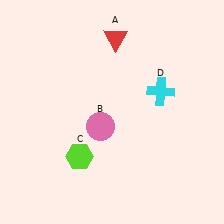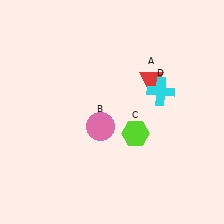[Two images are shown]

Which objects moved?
The objects that moved are: the red triangle (A), the lime hexagon (C).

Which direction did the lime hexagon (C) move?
The lime hexagon (C) moved right.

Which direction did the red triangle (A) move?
The red triangle (A) moved down.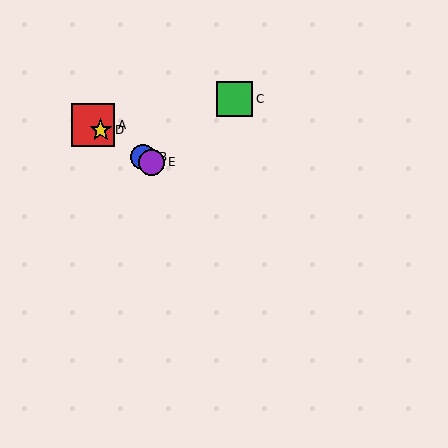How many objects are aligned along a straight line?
4 objects (A, B, D, E) are aligned along a straight line.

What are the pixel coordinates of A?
Object A is at (93, 125).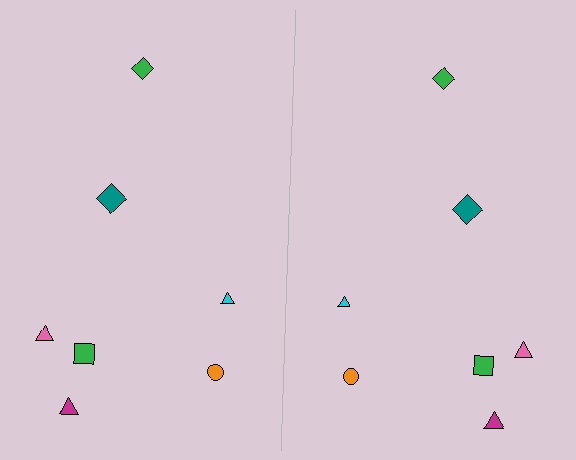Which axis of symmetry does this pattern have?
The pattern has a vertical axis of symmetry running through the center of the image.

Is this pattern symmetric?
Yes, this pattern has bilateral (reflection) symmetry.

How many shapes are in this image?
There are 14 shapes in this image.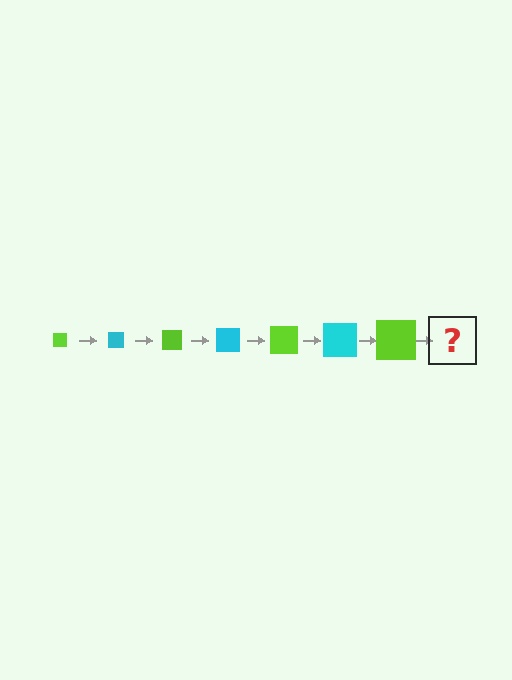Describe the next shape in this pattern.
It should be a cyan square, larger than the previous one.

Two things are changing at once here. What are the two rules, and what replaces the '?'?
The two rules are that the square grows larger each step and the color cycles through lime and cyan. The '?' should be a cyan square, larger than the previous one.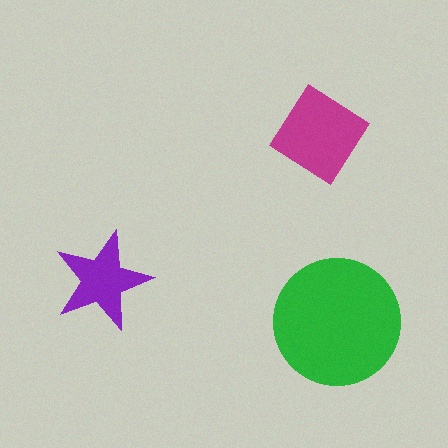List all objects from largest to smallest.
The green circle, the magenta diamond, the purple star.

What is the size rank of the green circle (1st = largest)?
1st.